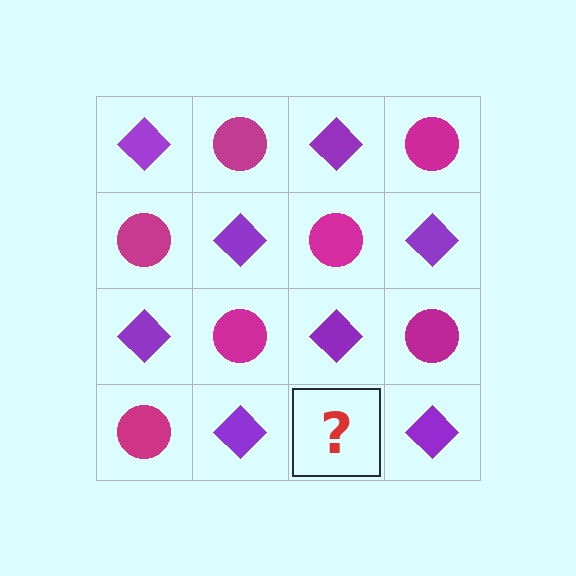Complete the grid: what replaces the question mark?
The question mark should be replaced with a magenta circle.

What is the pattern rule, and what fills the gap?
The rule is that it alternates purple diamond and magenta circle in a checkerboard pattern. The gap should be filled with a magenta circle.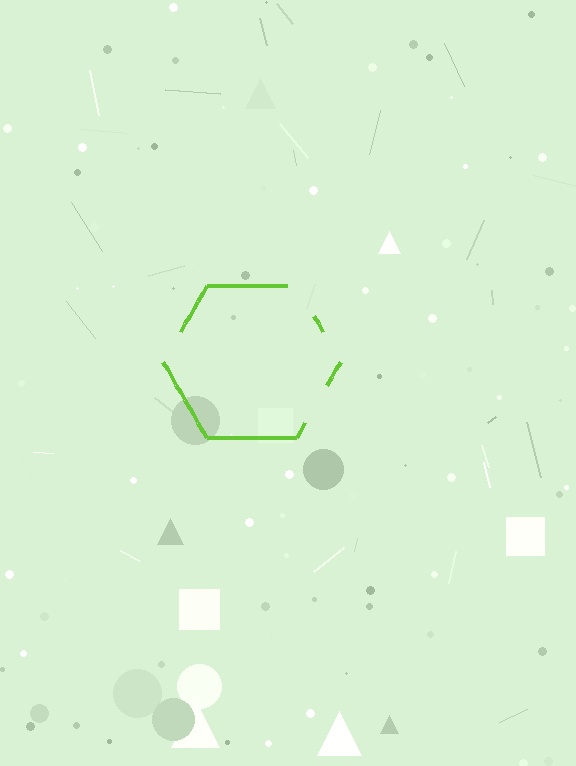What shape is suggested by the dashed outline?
The dashed outline suggests a hexagon.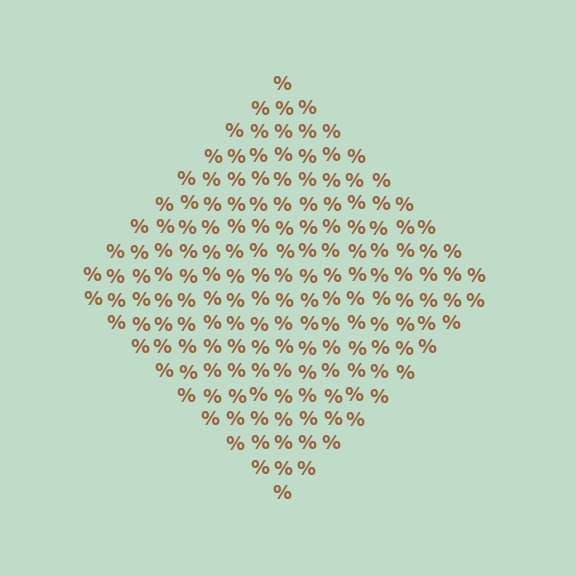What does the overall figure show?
The overall figure shows a diamond.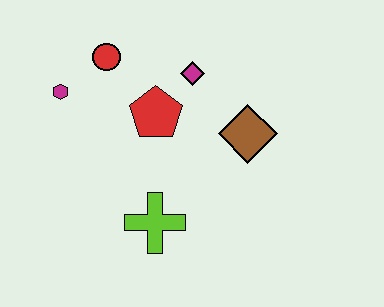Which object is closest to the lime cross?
The red pentagon is closest to the lime cross.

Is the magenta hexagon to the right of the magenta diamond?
No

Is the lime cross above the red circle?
No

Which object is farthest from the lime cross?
The red circle is farthest from the lime cross.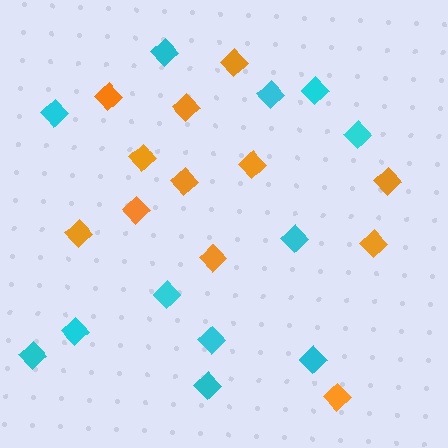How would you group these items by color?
There are 2 groups: one group of orange diamonds (12) and one group of cyan diamonds (12).